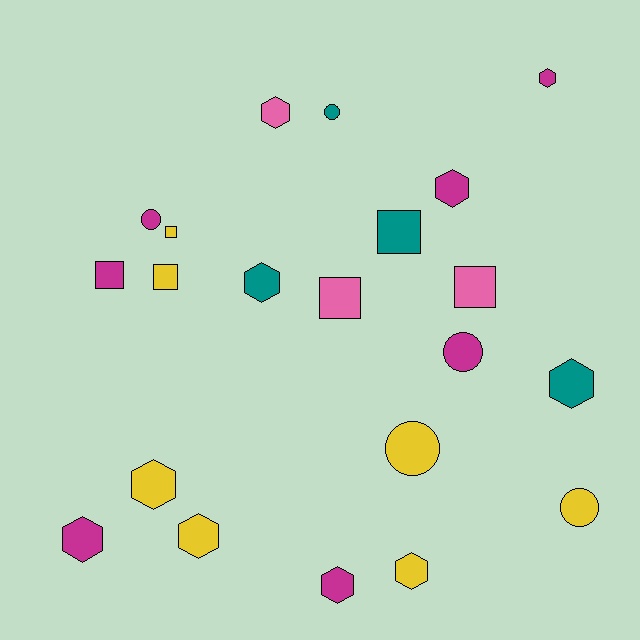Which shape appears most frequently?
Hexagon, with 10 objects.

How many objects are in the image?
There are 21 objects.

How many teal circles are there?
There is 1 teal circle.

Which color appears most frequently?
Magenta, with 7 objects.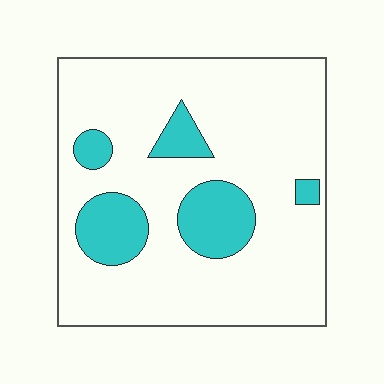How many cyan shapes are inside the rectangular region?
5.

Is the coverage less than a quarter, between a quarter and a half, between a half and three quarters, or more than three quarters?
Less than a quarter.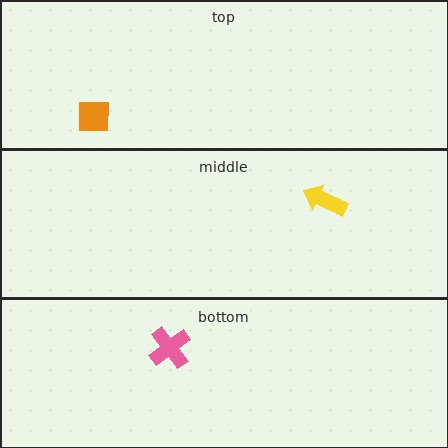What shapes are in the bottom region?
The pink cross.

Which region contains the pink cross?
The bottom region.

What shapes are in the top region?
The orange square.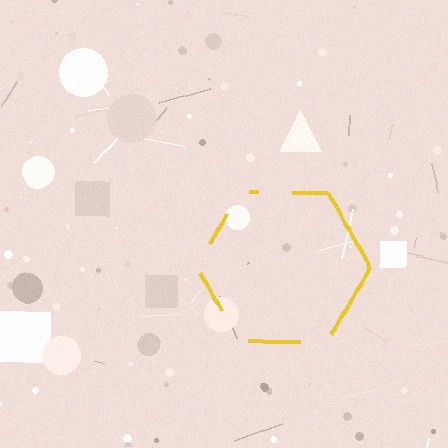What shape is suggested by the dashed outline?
The dashed outline suggests a hexagon.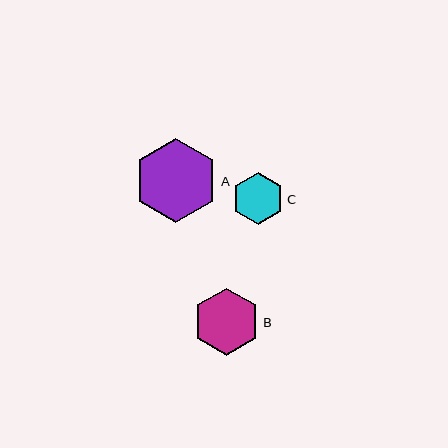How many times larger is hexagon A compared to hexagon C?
Hexagon A is approximately 1.6 times the size of hexagon C.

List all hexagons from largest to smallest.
From largest to smallest: A, B, C.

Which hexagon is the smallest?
Hexagon C is the smallest with a size of approximately 52 pixels.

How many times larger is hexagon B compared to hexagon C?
Hexagon B is approximately 1.3 times the size of hexagon C.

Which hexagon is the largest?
Hexagon A is the largest with a size of approximately 84 pixels.